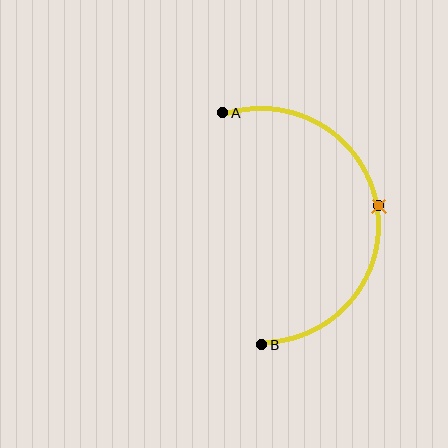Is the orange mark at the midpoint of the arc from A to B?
Yes. The orange mark lies on the arc at equal arc-length from both A and B — it is the arc midpoint.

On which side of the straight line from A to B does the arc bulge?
The arc bulges to the right of the straight line connecting A and B.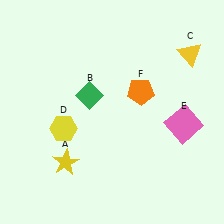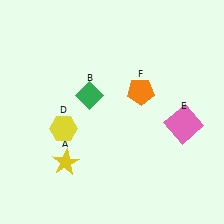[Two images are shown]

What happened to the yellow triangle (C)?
The yellow triangle (C) was removed in Image 2. It was in the top-right area of Image 1.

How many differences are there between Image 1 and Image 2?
There is 1 difference between the two images.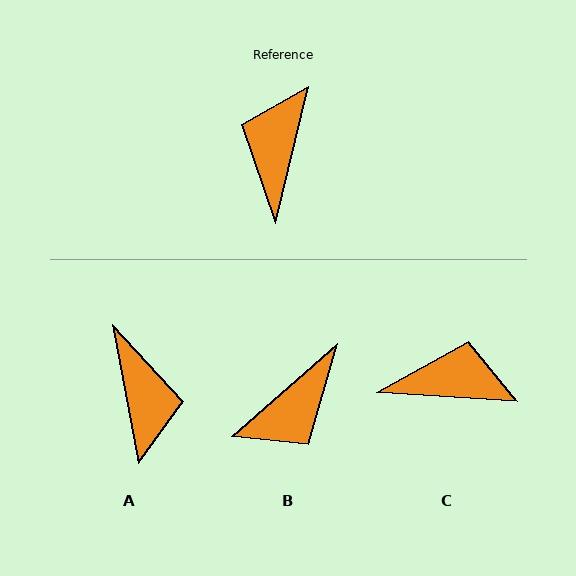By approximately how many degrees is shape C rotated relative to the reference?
Approximately 80 degrees clockwise.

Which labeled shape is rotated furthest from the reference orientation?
A, about 156 degrees away.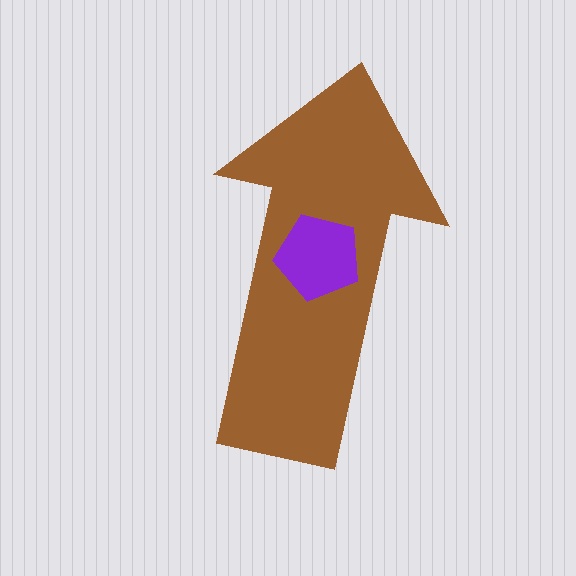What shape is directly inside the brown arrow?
The purple pentagon.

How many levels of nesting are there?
2.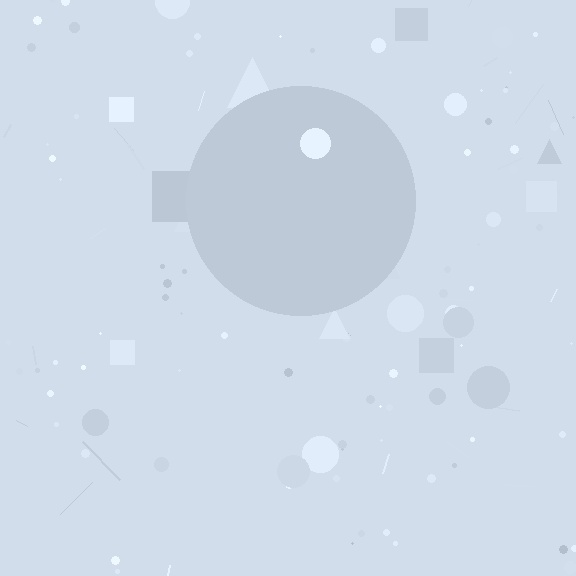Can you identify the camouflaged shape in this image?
The camouflaged shape is a circle.